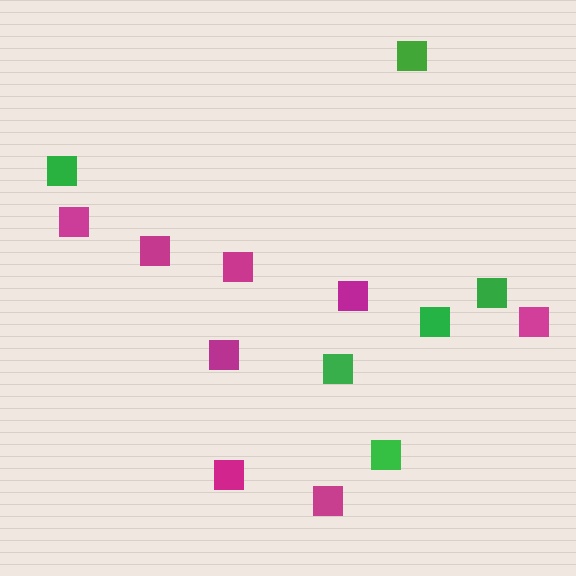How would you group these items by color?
There are 2 groups: one group of magenta squares (8) and one group of green squares (6).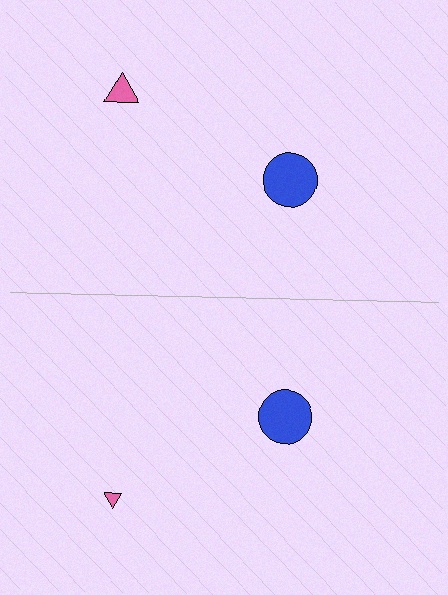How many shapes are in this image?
There are 4 shapes in this image.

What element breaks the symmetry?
The pink triangle on the bottom side has a different size than its mirror counterpart.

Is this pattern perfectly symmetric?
No, the pattern is not perfectly symmetric. The pink triangle on the bottom side has a different size than its mirror counterpart.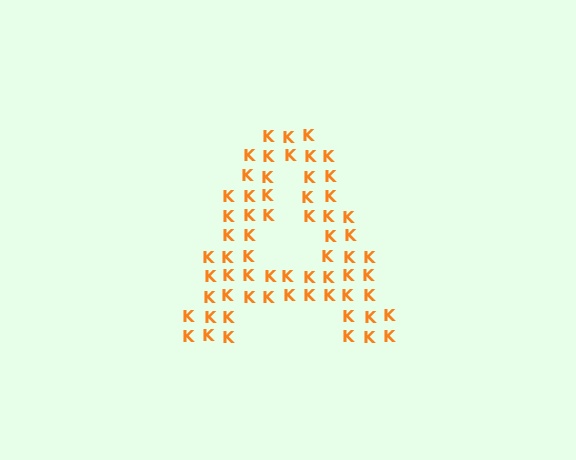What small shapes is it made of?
It is made of small letter K's.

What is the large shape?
The large shape is the letter A.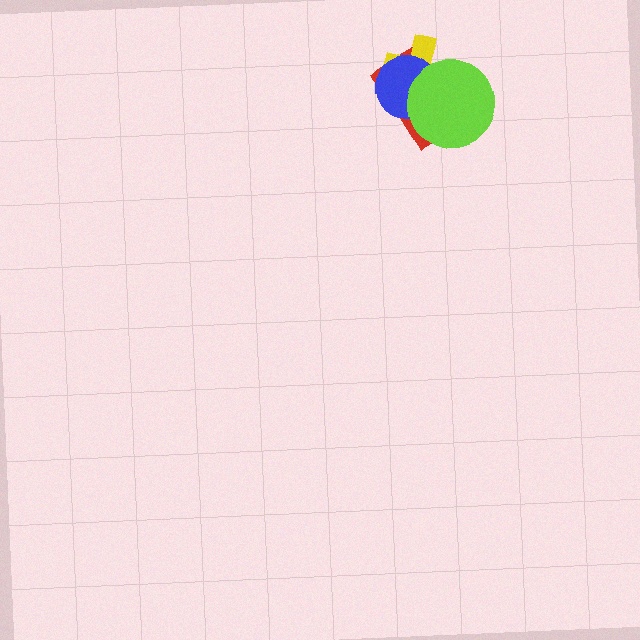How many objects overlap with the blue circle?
3 objects overlap with the blue circle.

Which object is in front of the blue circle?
The lime circle is in front of the blue circle.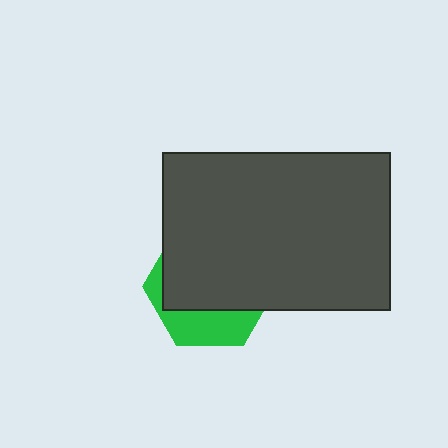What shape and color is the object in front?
The object in front is a dark gray rectangle.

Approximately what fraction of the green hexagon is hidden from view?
Roughly 70% of the green hexagon is hidden behind the dark gray rectangle.